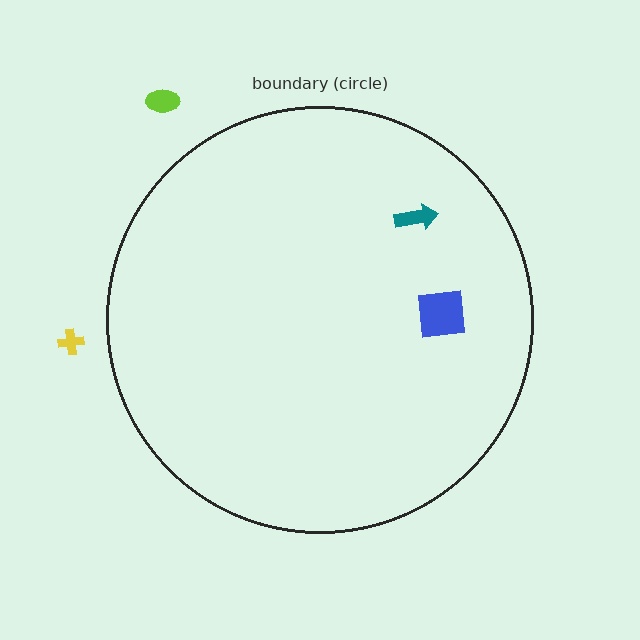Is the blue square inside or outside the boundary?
Inside.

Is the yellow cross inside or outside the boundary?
Outside.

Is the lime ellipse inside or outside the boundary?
Outside.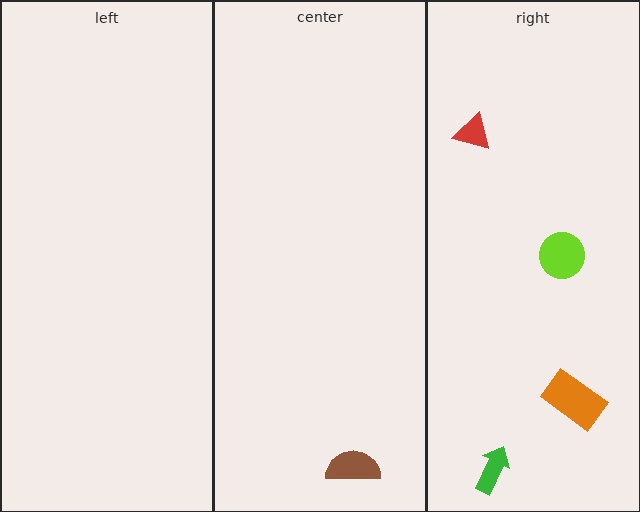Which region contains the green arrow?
The right region.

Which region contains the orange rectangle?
The right region.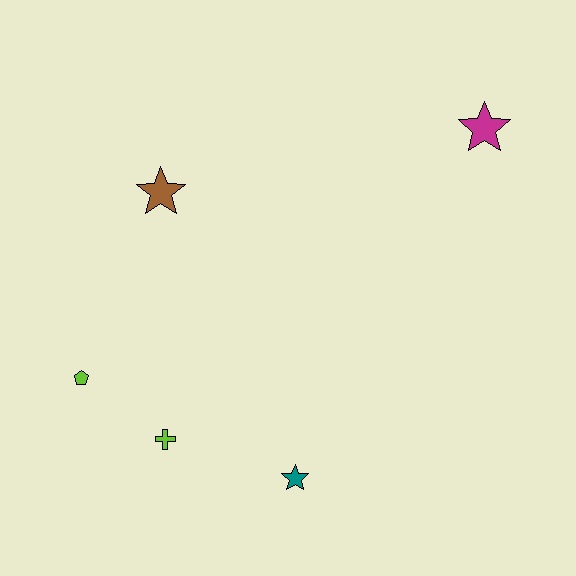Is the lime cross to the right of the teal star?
No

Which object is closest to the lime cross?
The lime pentagon is closest to the lime cross.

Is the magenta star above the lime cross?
Yes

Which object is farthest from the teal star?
The magenta star is farthest from the teal star.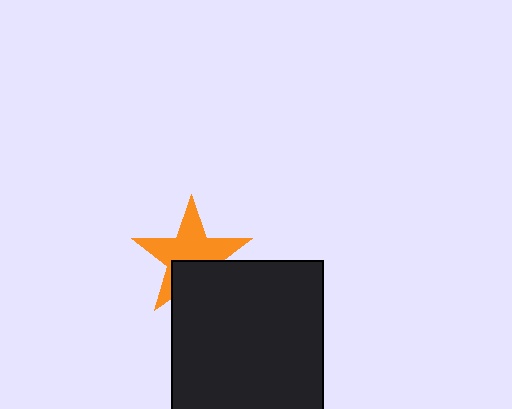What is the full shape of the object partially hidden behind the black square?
The partially hidden object is an orange star.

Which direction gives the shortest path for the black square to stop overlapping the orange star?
Moving down gives the shortest separation.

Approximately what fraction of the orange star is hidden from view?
Roughly 35% of the orange star is hidden behind the black square.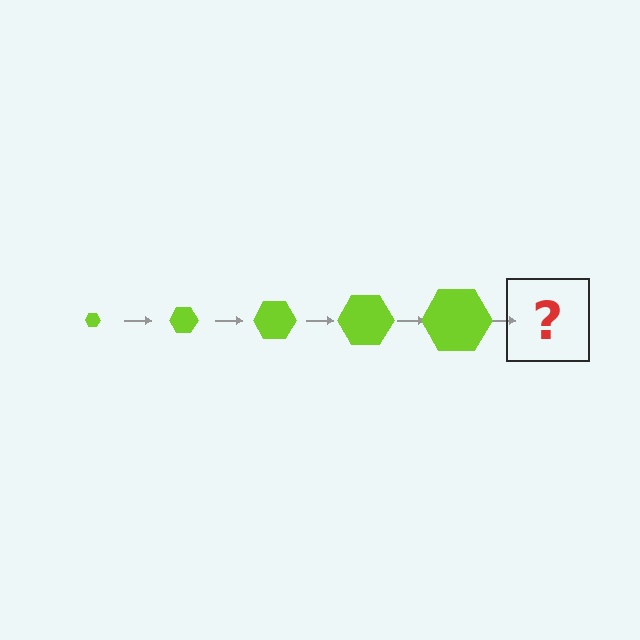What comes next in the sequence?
The next element should be a lime hexagon, larger than the previous one.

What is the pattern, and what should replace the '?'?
The pattern is that the hexagon gets progressively larger each step. The '?' should be a lime hexagon, larger than the previous one.